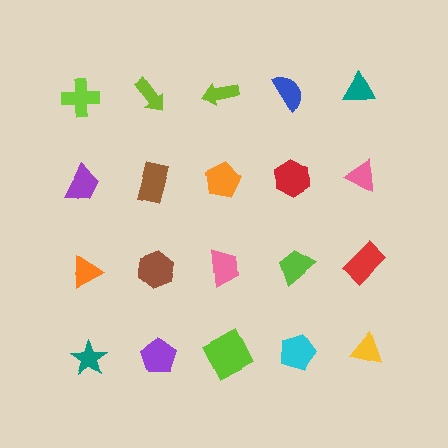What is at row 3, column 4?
A lime trapezoid.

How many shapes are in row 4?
5 shapes.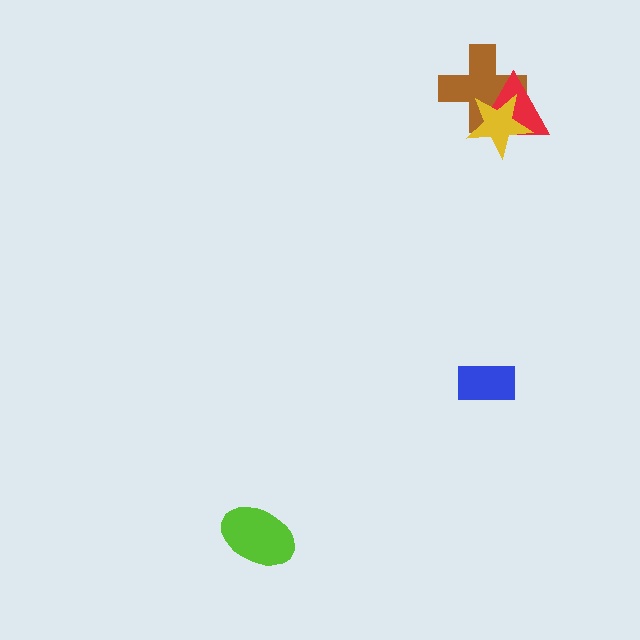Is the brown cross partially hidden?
Yes, it is partially covered by another shape.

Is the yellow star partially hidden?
No, no other shape covers it.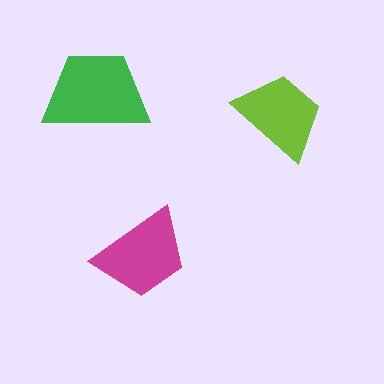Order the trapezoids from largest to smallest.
the green one, the magenta one, the lime one.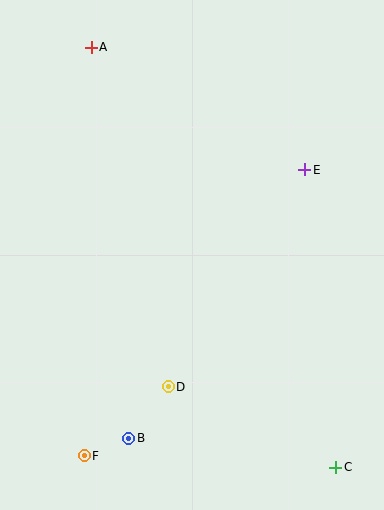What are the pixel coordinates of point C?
Point C is at (336, 467).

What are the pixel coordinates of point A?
Point A is at (91, 47).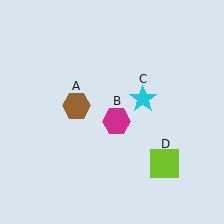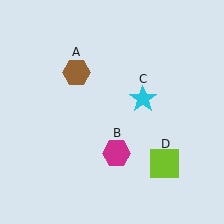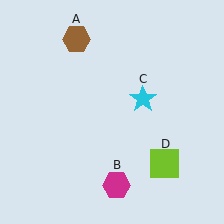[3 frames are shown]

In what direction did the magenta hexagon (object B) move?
The magenta hexagon (object B) moved down.